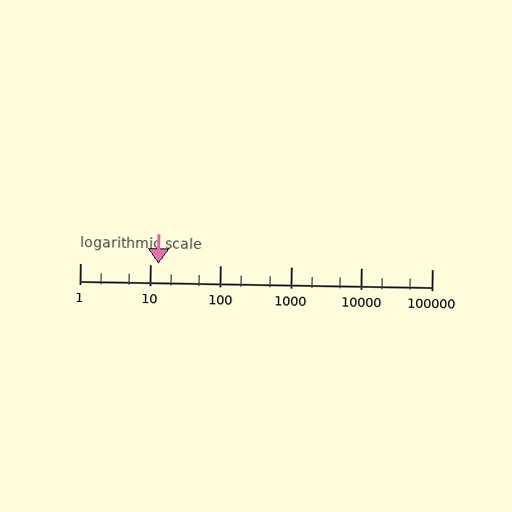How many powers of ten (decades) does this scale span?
The scale spans 5 decades, from 1 to 100000.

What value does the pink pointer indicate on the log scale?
The pointer indicates approximately 13.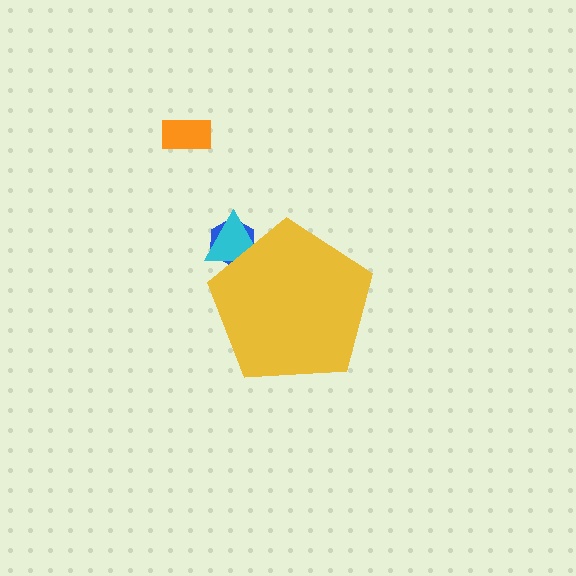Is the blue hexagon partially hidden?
Yes, the blue hexagon is partially hidden behind the yellow pentagon.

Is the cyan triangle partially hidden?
Yes, the cyan triangle is partially hidden behind the yellow pentagon.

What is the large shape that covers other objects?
A yellow pentagon.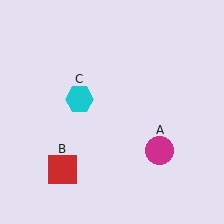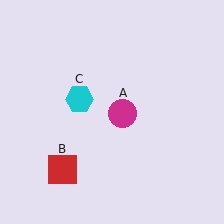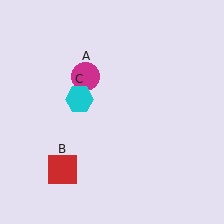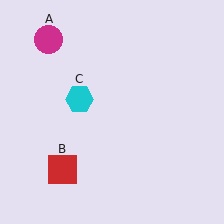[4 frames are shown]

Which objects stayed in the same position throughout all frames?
Red square (object B) and cyan hexagon (object C) remained stationary.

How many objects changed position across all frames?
1 object changed position: magenta circle (object A).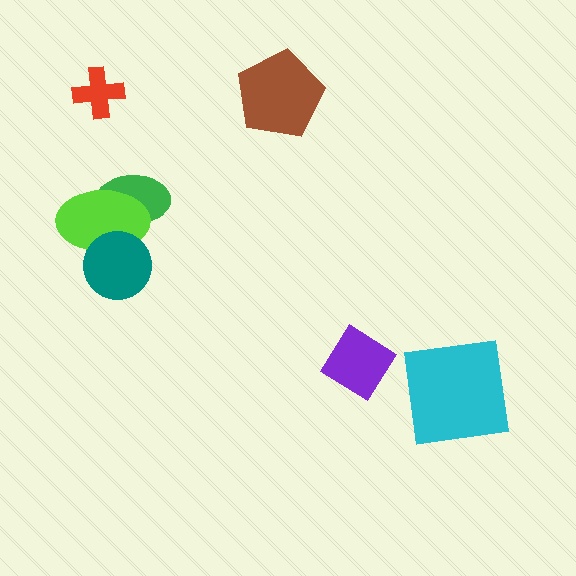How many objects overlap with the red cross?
0 objects overlap with the red cross.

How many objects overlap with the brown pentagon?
0 objects overlap with the brown pentagon.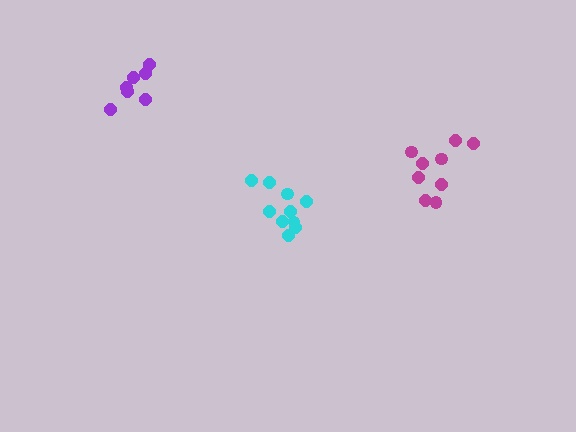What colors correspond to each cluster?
The clusters are colored: magenta, cyan, purple.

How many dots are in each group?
Group 1: 9 dots, Group 2: 10 dots, Group 3: 7 dots (26 total).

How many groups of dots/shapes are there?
There are 3 groups.